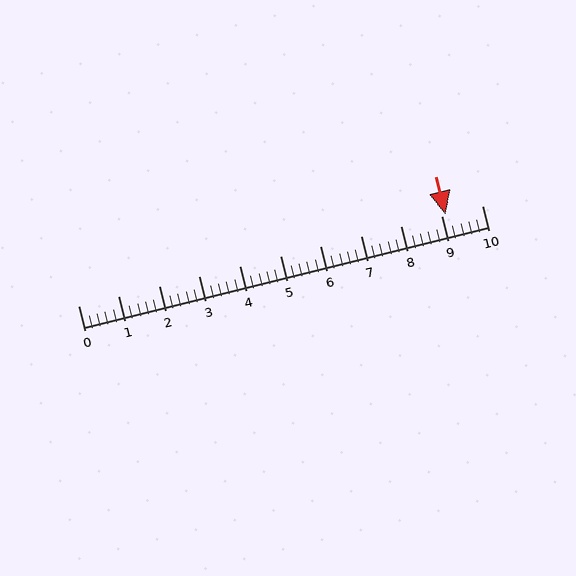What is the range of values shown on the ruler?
The ruler shows values from 0 to 10.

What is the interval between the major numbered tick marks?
The major tick marks are spaced 1 units apart.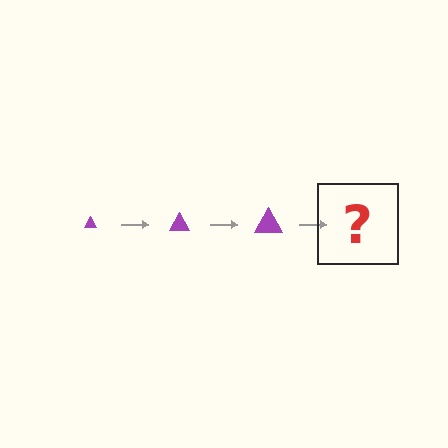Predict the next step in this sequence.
The next step is a purple triangle, larger than the previous one.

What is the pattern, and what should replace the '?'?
The pattern is that the triangle gets progressively larger each step. The '?' should be a purple triangle, larger than the previous one.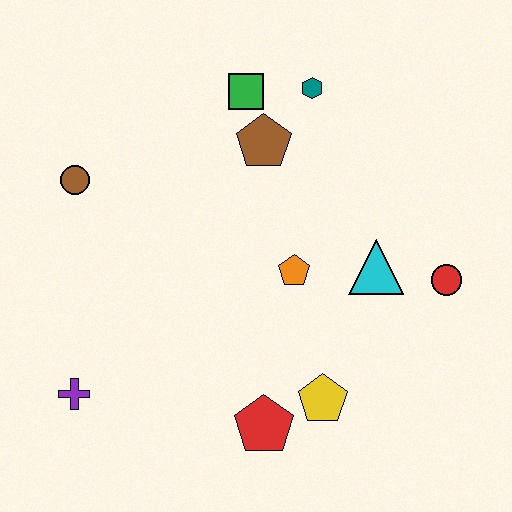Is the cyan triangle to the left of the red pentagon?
No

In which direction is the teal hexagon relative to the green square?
The teal hexagon is to the right of the green square.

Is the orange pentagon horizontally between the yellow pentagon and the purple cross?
Yes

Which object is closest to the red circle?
The cyan triangle is closest to the red circle.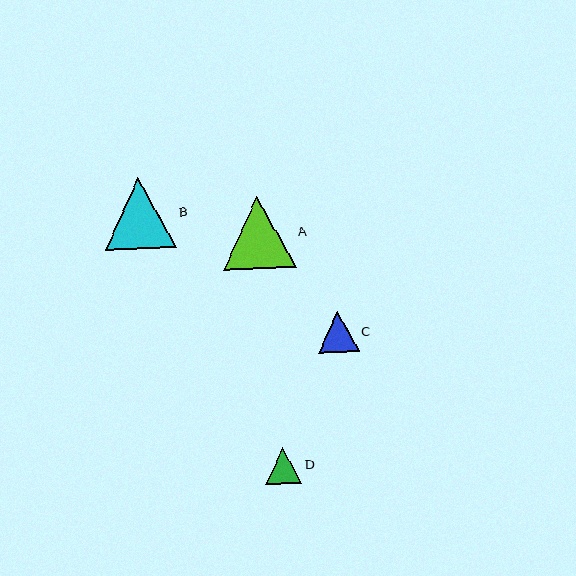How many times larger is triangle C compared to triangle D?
Triangle C is approximately 1.1 times the size of triangle D.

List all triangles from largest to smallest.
From largest to smallest: A, B, C, D.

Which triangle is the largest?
Triangle A is the largest with a size of approximately 72 pixels.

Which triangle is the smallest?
Triangle D is the smallest with a size of approximately 37 pixels.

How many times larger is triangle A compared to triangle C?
Triangle A is approximately 1.8 times the size of triangle C.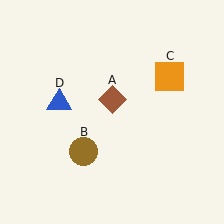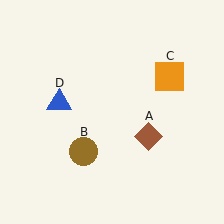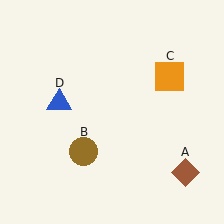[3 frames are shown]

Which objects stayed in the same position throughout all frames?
Brown circle (object B) and orange square (object C) and blue triangle (object D) remained stationary.